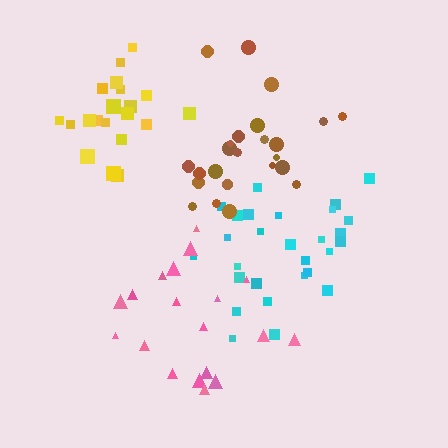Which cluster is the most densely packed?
Yellow.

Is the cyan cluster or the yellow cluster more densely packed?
Yellow.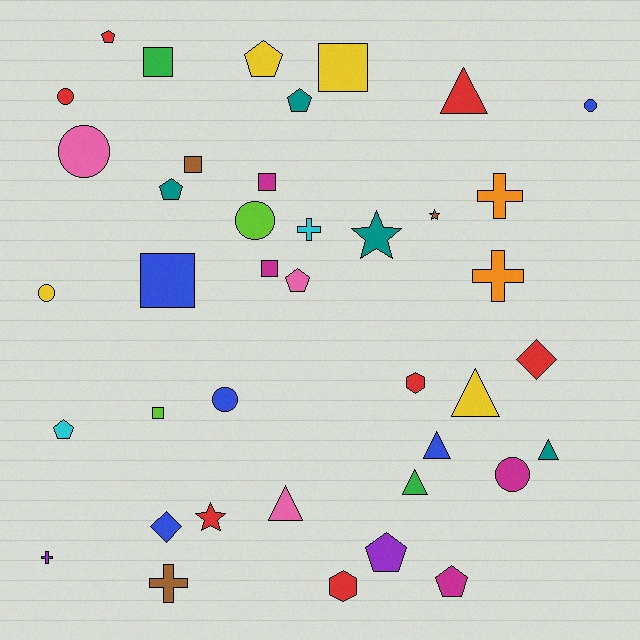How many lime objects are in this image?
There are 2 lime objects.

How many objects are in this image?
There are 40 objects.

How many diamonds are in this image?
There are 2 diamonds.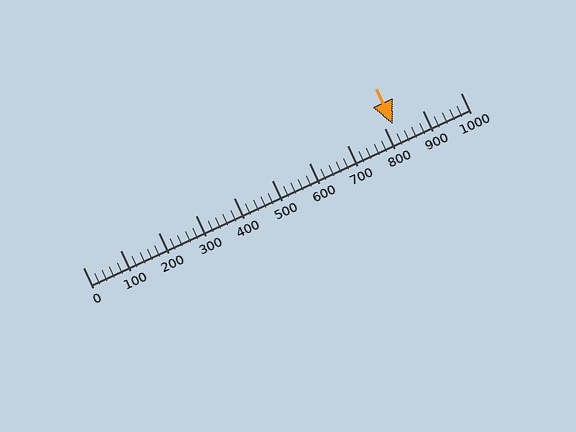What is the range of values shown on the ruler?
The ruler shows values from 0 to 1000.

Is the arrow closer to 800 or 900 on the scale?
The arrow is closer to 800.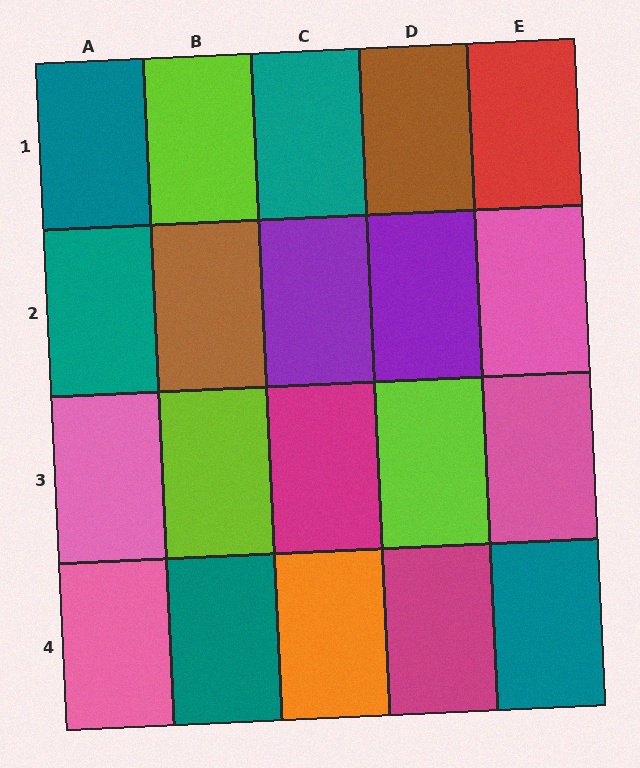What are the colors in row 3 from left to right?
Pink, lime, magenta, lime, pink.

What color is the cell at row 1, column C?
Teal.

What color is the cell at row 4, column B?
Teal.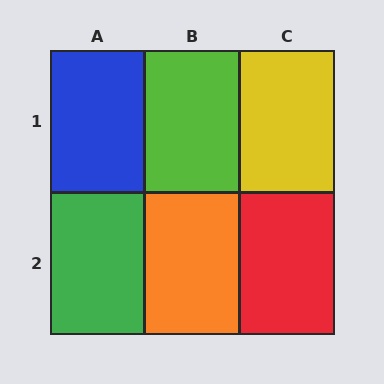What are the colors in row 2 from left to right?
Green, orange, red.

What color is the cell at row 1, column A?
Blue.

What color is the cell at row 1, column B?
Lime.